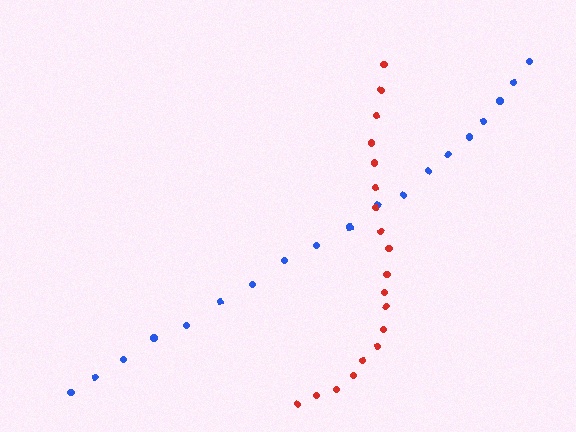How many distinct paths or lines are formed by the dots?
There are 2 distinct paths.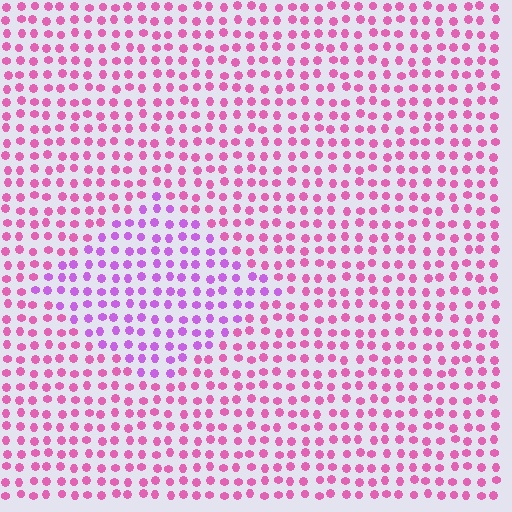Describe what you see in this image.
The image is filled with small pink elements in a uniform arrangement. A diamond-shaped region is visible where the elements are tinted to a slightly different hue, forming a subtle color boundary.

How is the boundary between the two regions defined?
The boundary is defined purely by a slight shift in hue (about 35 degrees). Spacing, size, and orientation are identical on both sides.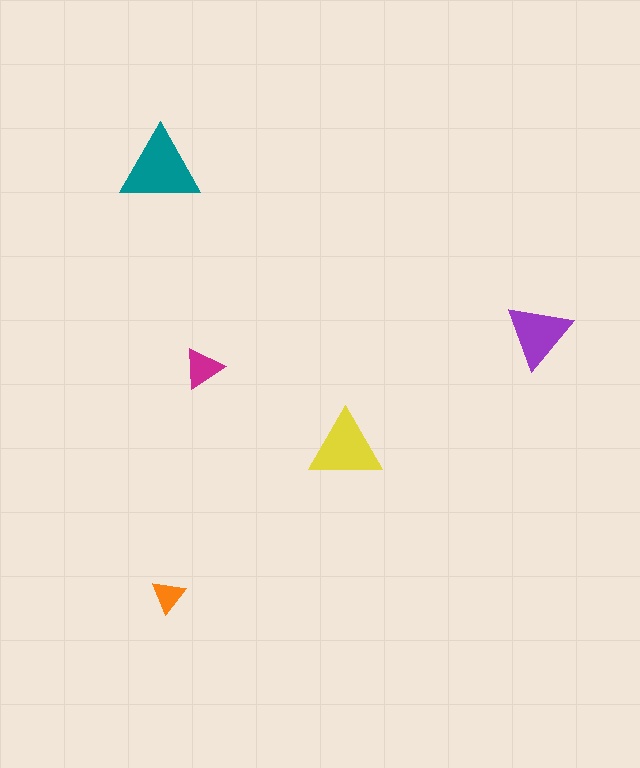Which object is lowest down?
The orange triangle is bottommost.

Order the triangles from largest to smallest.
the teal one, the yellow one, the purple one, the magenta one, the orange one.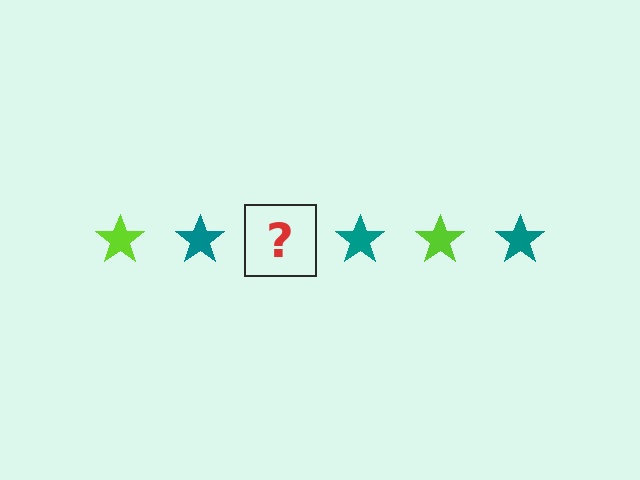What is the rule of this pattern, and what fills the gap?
The rule is that the pattern cycles through lime, teal stars. The gap should be filled with a lime star.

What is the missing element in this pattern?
The missing element is a lime star.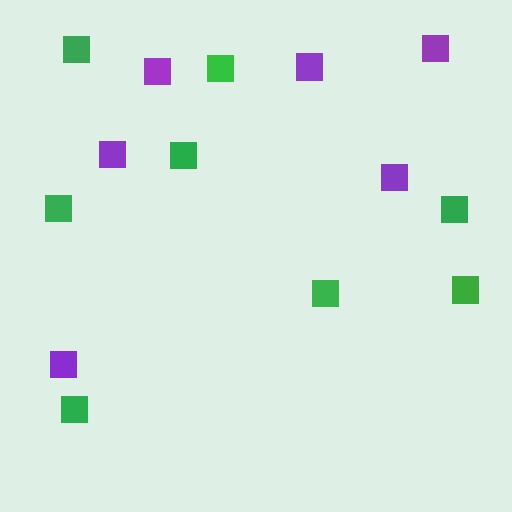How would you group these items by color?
There are 2 groups: one group of purple squares (6) and one group of green squares (8).